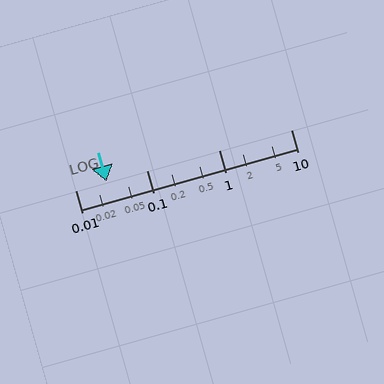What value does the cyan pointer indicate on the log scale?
The pointer indicates approximately 0.027.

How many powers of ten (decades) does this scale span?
The scale spans 3 decades, from 0.01 to 10.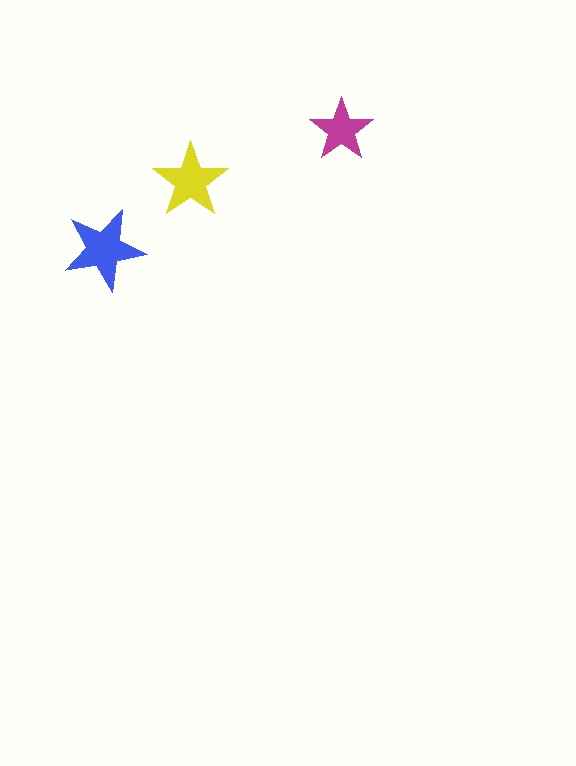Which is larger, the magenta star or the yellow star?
The yellow one.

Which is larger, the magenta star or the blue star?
The blue one.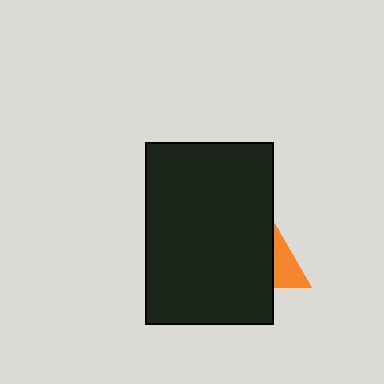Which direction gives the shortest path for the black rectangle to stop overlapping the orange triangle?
Moving left gives the shortest separation.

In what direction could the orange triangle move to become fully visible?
The orange triangle could move right. That would shift it out from behind the black rectangle entirely.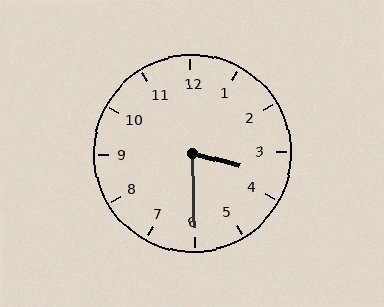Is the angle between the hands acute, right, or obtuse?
It is acute.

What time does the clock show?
3:30.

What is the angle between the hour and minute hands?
Approximately 75 degrees.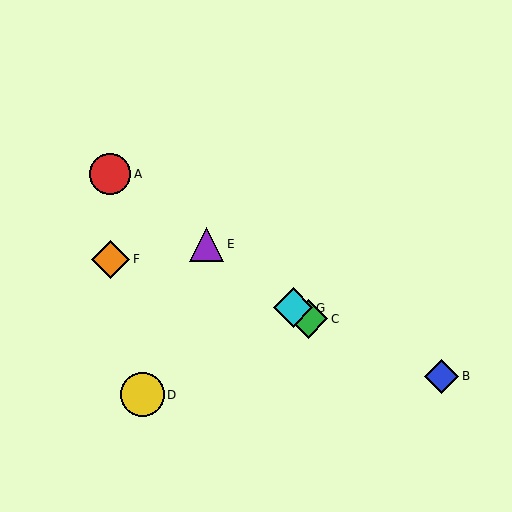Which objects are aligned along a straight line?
Objects A, C, E, G are aligned along a straight line.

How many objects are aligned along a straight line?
4 objects (A, C, E, G) are aligned along a straight line.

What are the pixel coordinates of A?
Object A is at (110, 174).